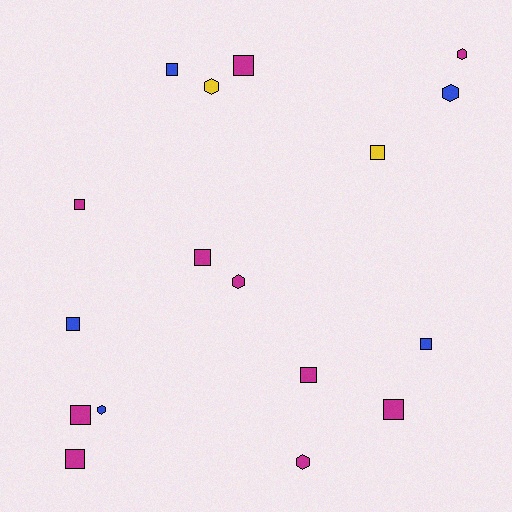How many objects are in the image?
There are 17 objects.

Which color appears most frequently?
Magenta, with 10 objects.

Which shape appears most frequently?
Square, with 11 objects.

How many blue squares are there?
There are 3 blue squares.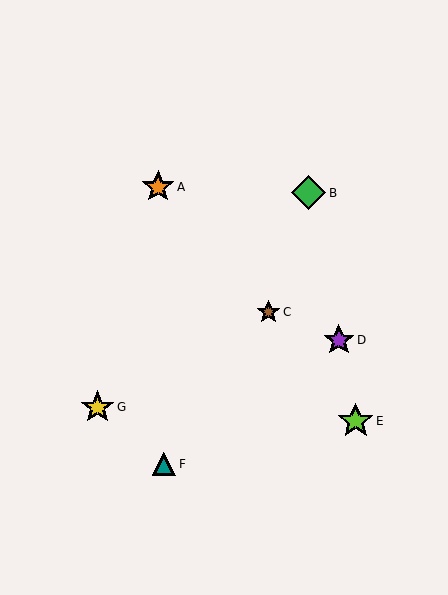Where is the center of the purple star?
The center of the purple star is at (339, 340).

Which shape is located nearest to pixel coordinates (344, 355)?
The purple star (labeled D) at (339, 340) is nearest to that location.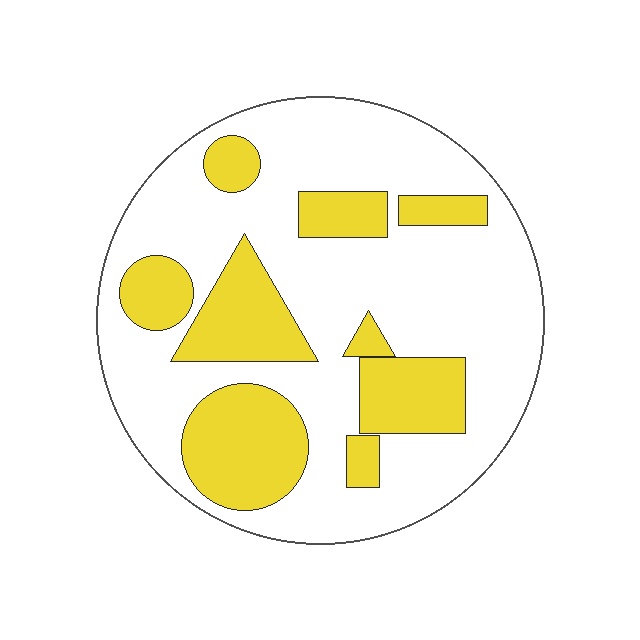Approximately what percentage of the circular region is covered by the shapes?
Approximately 30%.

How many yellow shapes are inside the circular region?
9.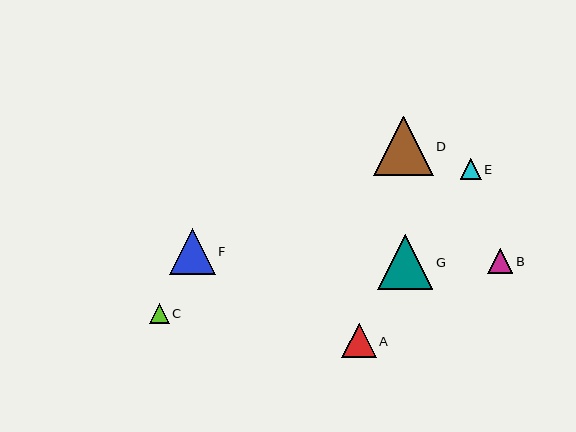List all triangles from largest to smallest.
From largest to smallest: D, G, F, A, B, E, C.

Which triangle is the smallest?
Triangle C is the smallest with a size of approximately 20 pixels.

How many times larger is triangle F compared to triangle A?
Triangle F is approximately 1.3 times the size of triangle A.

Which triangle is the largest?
Triangle D is the largest with a size of approximately 60 pixels.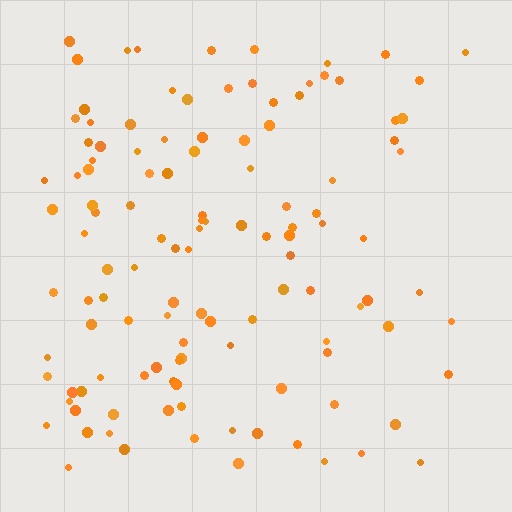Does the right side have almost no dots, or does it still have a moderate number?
Still a moderate number, just noticeably fewer than the left.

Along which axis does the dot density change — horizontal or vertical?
Horizontal.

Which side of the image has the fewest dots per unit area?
The right.